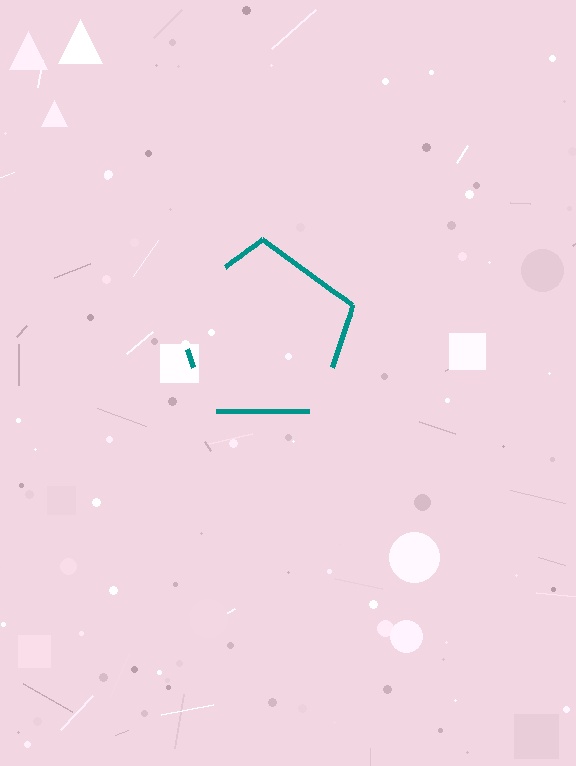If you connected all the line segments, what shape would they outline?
They would outline a pentagon.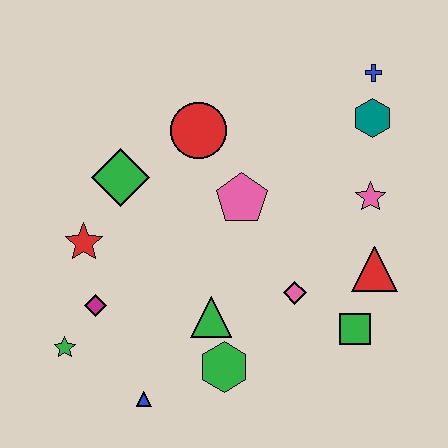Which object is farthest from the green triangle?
The blue cross is farthest from the green triangle.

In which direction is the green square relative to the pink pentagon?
The green square is below the pink pentagon.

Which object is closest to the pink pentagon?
The red circle is closest to the pink pentagon.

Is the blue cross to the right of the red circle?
Yes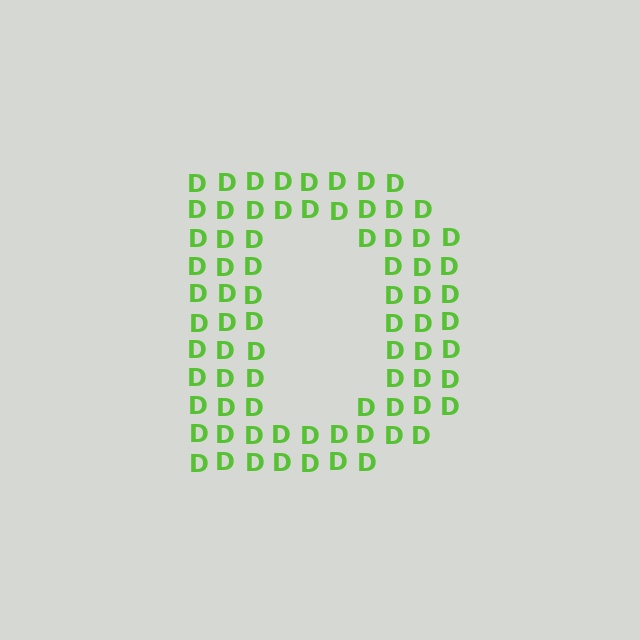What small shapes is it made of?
It is made of small letter D's.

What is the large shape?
The large shape is the letter D.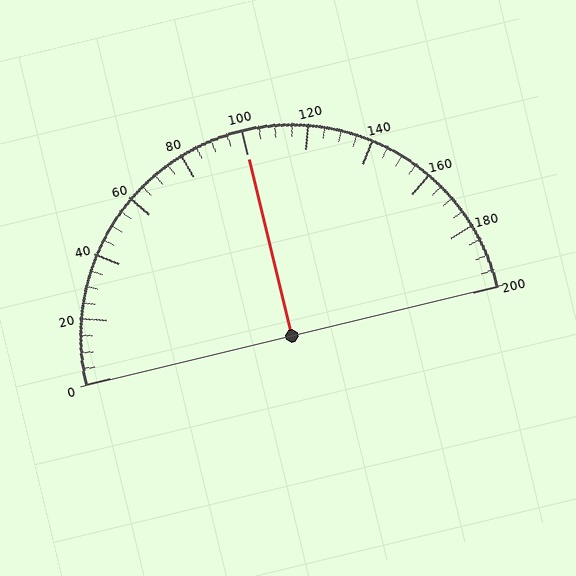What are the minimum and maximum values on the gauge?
The gauge ranges from 0 to 200.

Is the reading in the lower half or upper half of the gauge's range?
The reading is in the upper half of the range (0 to 200).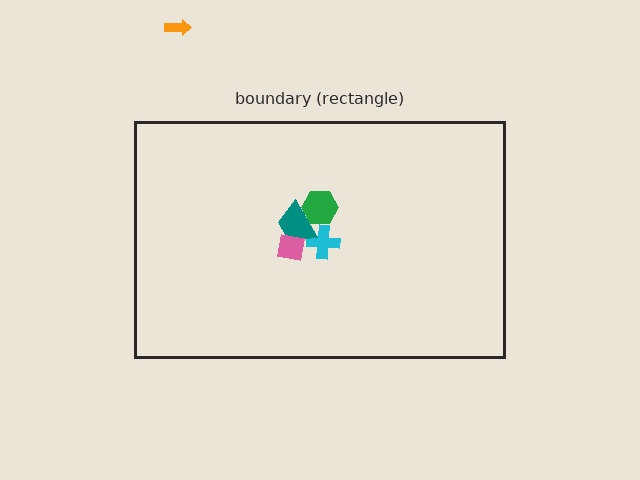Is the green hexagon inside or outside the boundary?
Inside.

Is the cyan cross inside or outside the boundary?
Inside.